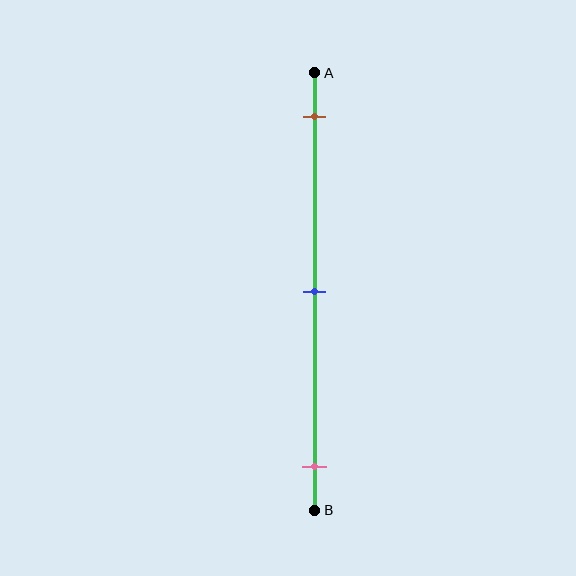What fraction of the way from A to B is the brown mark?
The brown mark is approximately 10% (0.1) of the way from A to B.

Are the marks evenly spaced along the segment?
Yes, the marks are approximately evenly spaced.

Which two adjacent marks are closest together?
The brown and blue marks are the closest adjacent pair.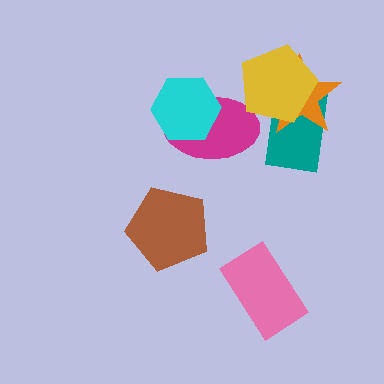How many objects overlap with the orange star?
2 objects overlap with the orange star.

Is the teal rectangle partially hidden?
Yes, it is partially covered by another shape.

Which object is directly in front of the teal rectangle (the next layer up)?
The orange star is directly in front of the teal rectangle.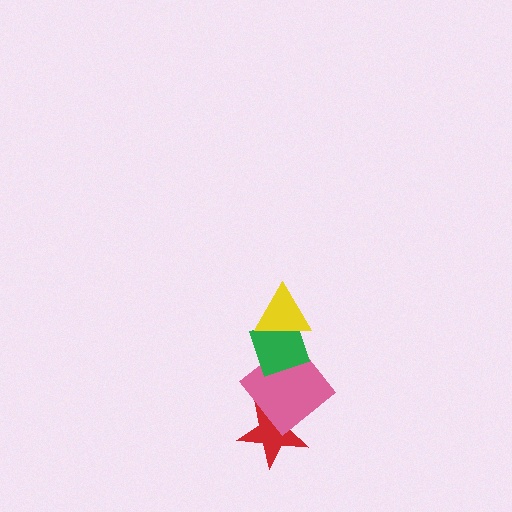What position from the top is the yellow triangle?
The yellow triangle is 1st from the top.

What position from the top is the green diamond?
The green diamond is 2nd from the top.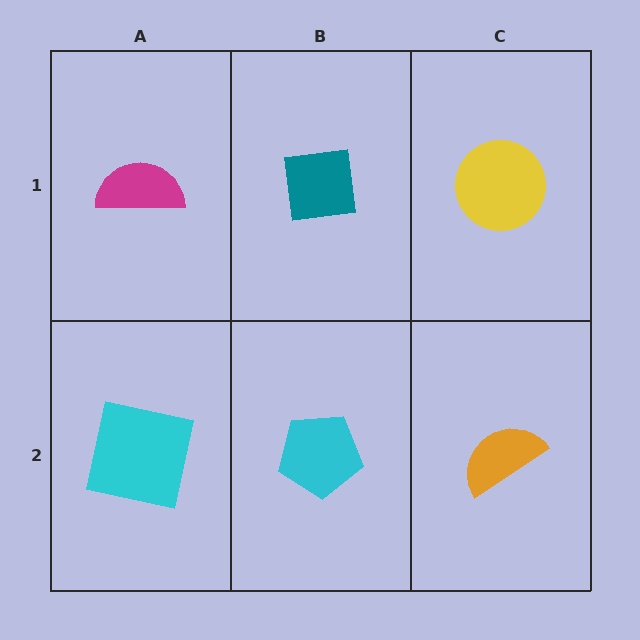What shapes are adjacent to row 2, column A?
A magenta semicircle (row 1, column A), a cyan pentagon (row 2, column B).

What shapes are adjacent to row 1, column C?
An orange semicircle (row 2, column C), a teal square (row 1, column B).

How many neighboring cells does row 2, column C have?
2.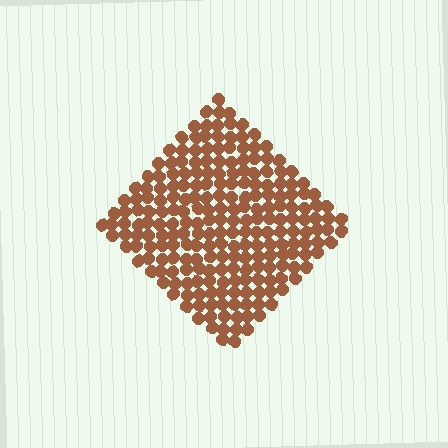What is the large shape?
The large shape is a diamond.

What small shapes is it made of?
It is made of small circles.